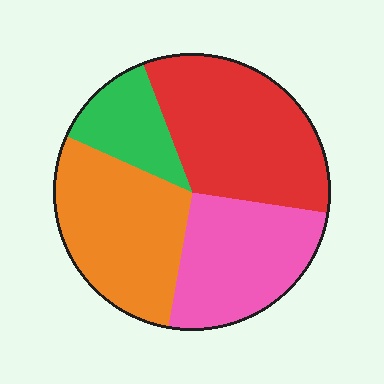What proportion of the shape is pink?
Pink covers 25% of the shape.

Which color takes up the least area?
Green, at roughly 15%.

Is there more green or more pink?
Pink.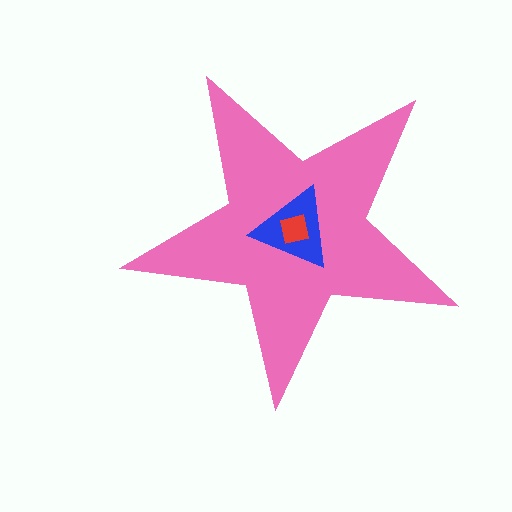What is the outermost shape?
The pink star.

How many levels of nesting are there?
3.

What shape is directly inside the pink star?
The blue triangle.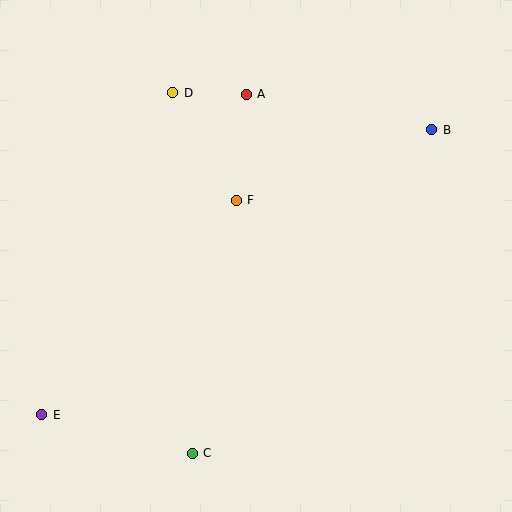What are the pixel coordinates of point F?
Point F is at (236, 200).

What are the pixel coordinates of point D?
Point D is at (173, 93).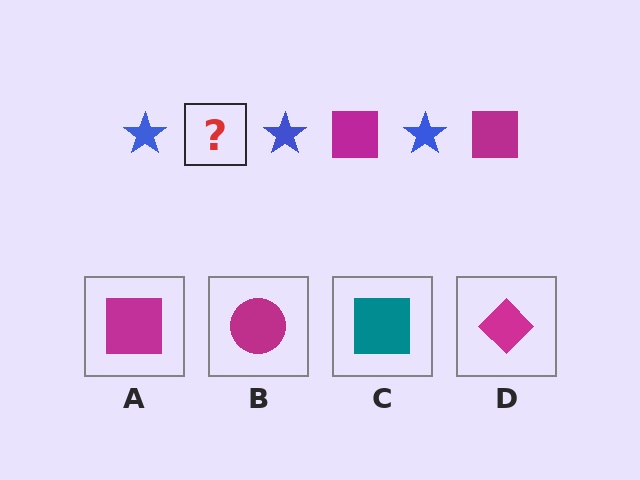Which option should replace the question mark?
Option A.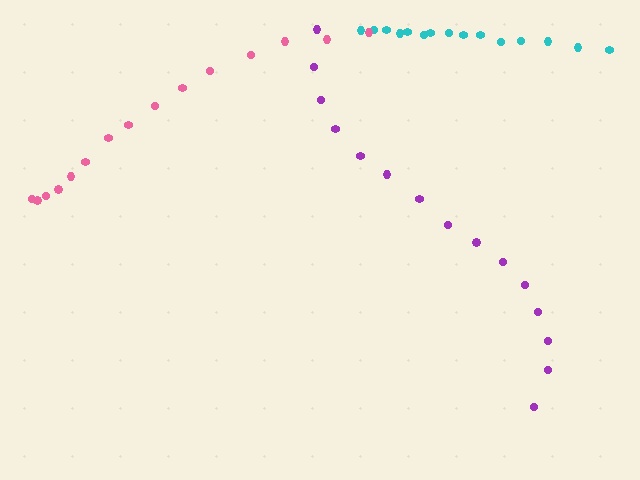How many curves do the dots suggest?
There are 3 distinct paths.